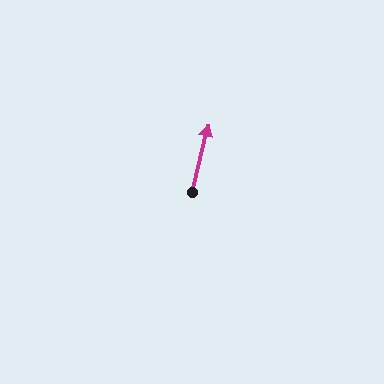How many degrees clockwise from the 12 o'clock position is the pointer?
Approximately 14 degrees.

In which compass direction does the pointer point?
North.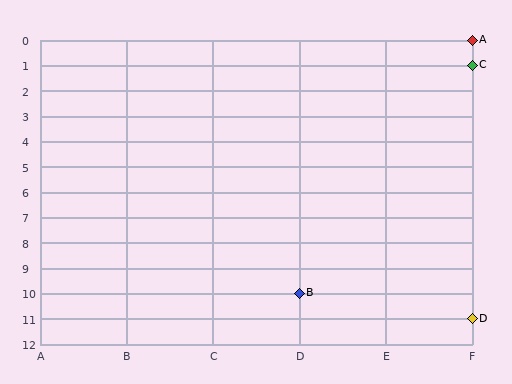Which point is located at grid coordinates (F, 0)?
Point A is at (F, 0).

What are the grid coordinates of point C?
Point C is at grid coordinates (F, 1).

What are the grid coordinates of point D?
Point D is at grid coordinates (F, 11).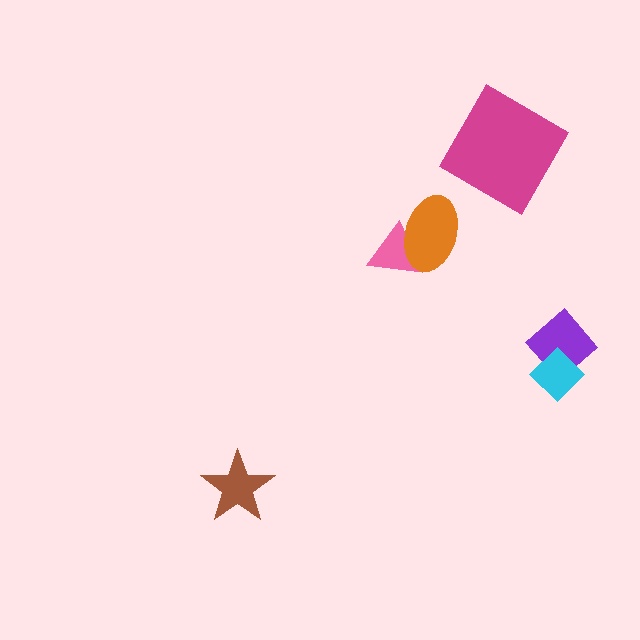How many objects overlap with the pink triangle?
1 object overlaps with the pink triangle.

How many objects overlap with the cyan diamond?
1 object overlaps with the cyan diamond.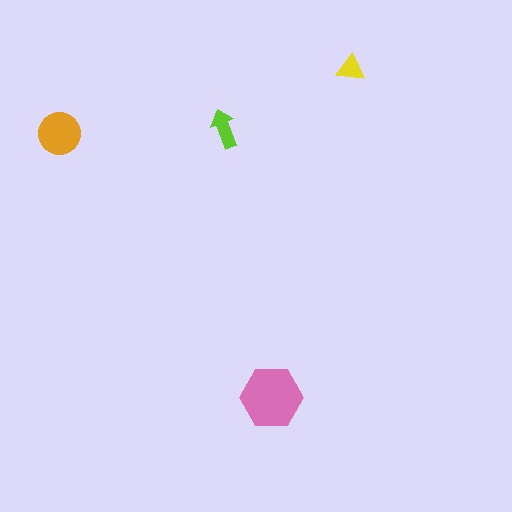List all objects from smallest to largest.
The yellow triangle, the lime arrow, the orange circle, the pink hexagon.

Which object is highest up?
The yellow triangle is topmost.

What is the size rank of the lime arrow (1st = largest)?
3rd.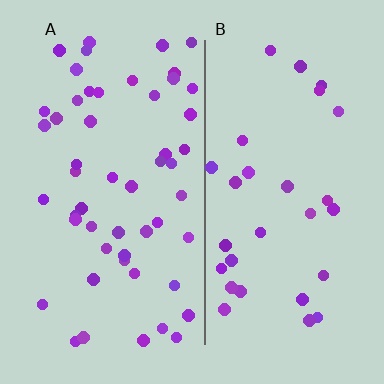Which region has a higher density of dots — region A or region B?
A (the left).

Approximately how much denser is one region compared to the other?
Approximately 1.8× — region A over region B.